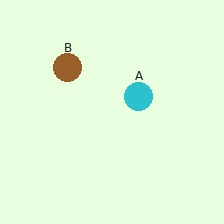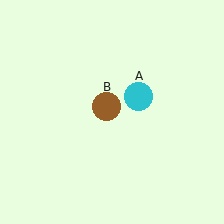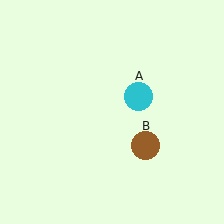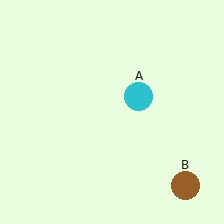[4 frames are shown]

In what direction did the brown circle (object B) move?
The brown circle (object B) moved down and to the right.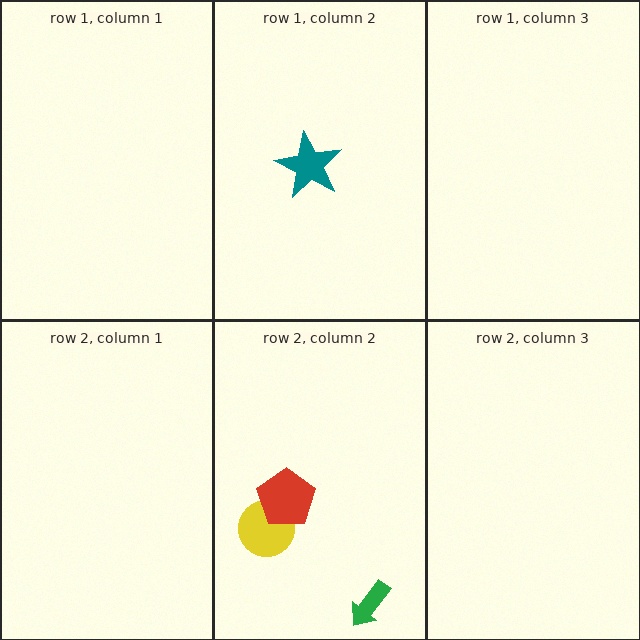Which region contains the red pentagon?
The row 2, column 2 region.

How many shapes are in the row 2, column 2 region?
3.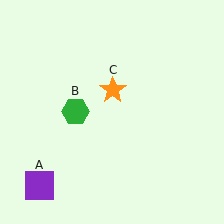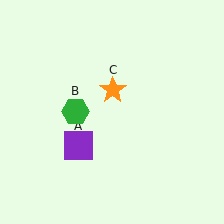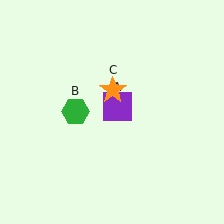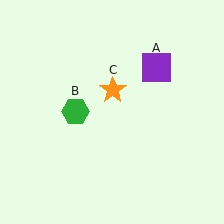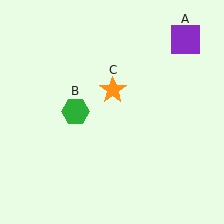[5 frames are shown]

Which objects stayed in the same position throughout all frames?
Green hexagon (object B) and orange star (object C) remained stationary.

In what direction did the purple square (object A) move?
The purple square (object A) moved up and to the right.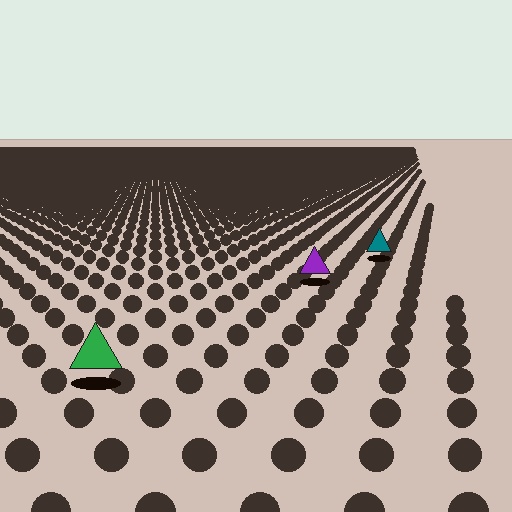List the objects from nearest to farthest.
From nearest to farthest: the green triangle, the purple triangle, the teal triangle.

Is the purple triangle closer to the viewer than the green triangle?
No. The green triangle is closer — you can tell from the texture gradient: the ground texture is coarser near it.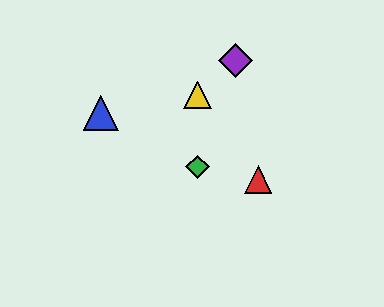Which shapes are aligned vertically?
The green diamond, the yellow triangle are aligned vertically.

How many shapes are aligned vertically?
2 shapes (the green diamond, the yellow triangle) are aligned vertically.